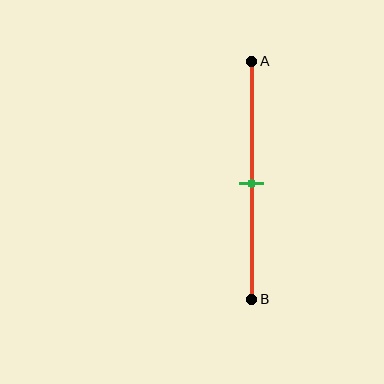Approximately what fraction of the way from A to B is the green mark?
The green mark is approximately 50% of the way from A to B.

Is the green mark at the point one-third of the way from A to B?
No, the mark is at about 50% from A, not at the 33% one-third point.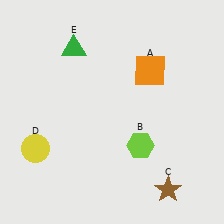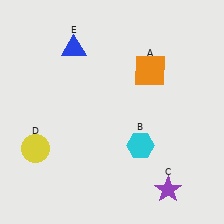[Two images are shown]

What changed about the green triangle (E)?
In Image 1, E is green. In Image 2, it changed to blue.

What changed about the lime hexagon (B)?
In Image 1, B is lime. In Image 2, it changed to cyan.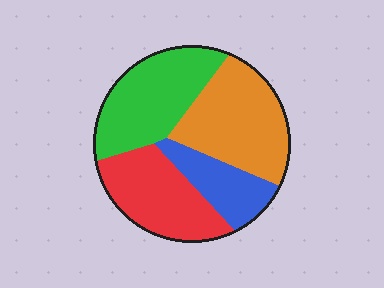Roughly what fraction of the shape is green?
Green covers roughly 30% of the shape.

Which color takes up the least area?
Blue, at roughly 15%.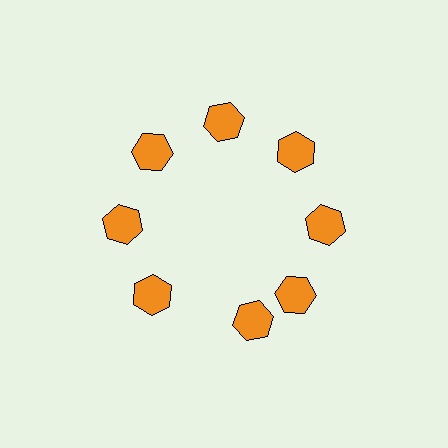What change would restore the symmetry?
The symmetry would be restored by rotating it back into even spacing with its neighbors so that all 8 hexagons sit at equal angles and equal distance from the center.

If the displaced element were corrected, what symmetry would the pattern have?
It would have 8-fold rotational symmetry — the pattern would map onto itself every 45 degrees.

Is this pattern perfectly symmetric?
No. The 8 orange hexagons are arranged in a ring, but one element near the 6 o'clock position is rotated out of alignment along the ring, breaking the 8-fold rotational symmetry.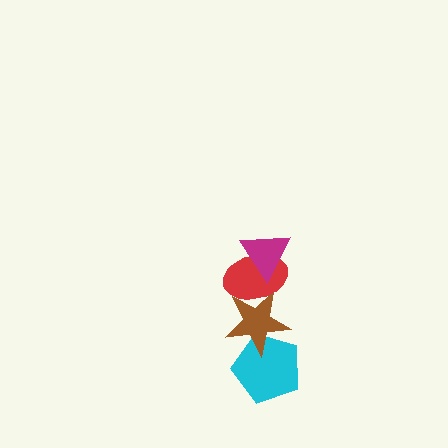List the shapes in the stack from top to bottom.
From top to bottom: the magenta triangle, the red ellipse, the brown star, the cyan pentagon.